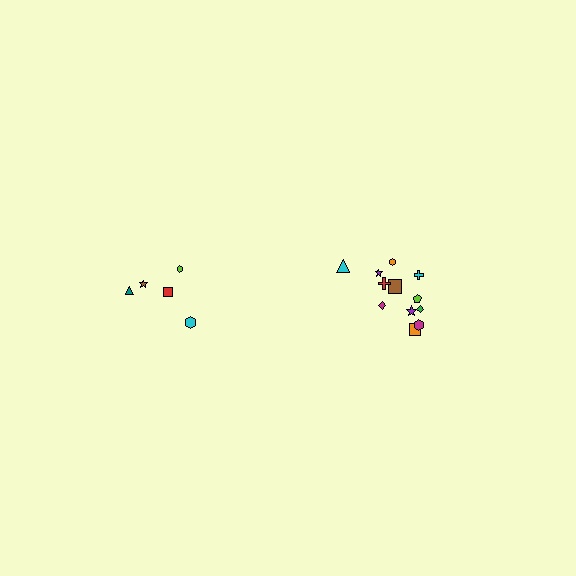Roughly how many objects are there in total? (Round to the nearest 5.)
Roughly 15 objects in total.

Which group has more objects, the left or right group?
The right group.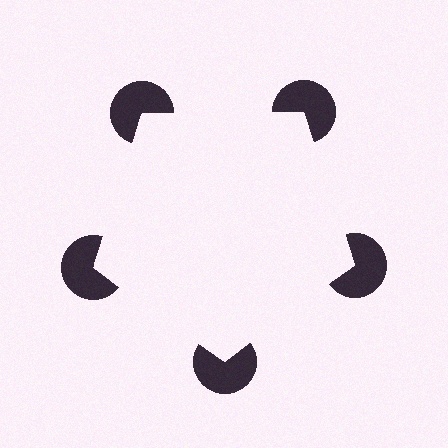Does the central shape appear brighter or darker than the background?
It typically appears slightly brighter than the background, even though no actual brightness change is drawn.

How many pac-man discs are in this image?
There are 5 — one at each vertex of the illusory pentagon.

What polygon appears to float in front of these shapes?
An illusory pentagon — its edges are inferred from the aligned wedge cuts in the pac-man discs, not physically drawn.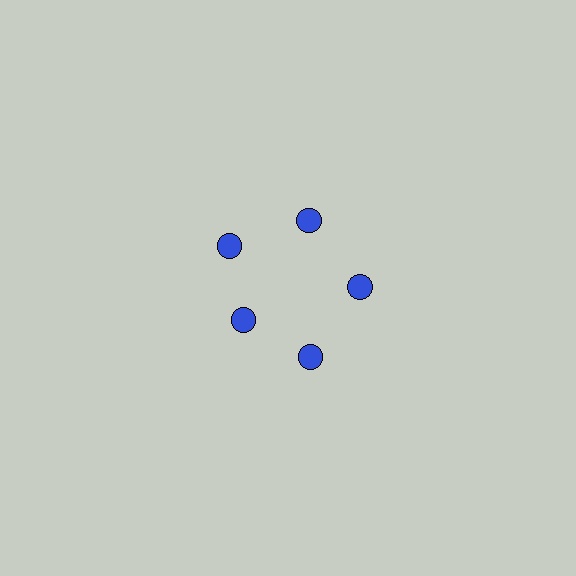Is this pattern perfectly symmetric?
No. The 5 blue circles are arranged in a ring, but one element near the 8 o'clock position is pulled inward toward the center, breaking the 5-fold rotational symmetry.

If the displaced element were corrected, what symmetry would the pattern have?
It would have 5-fold rotational symmetry — the pattern would map onto itself every 72 degrees.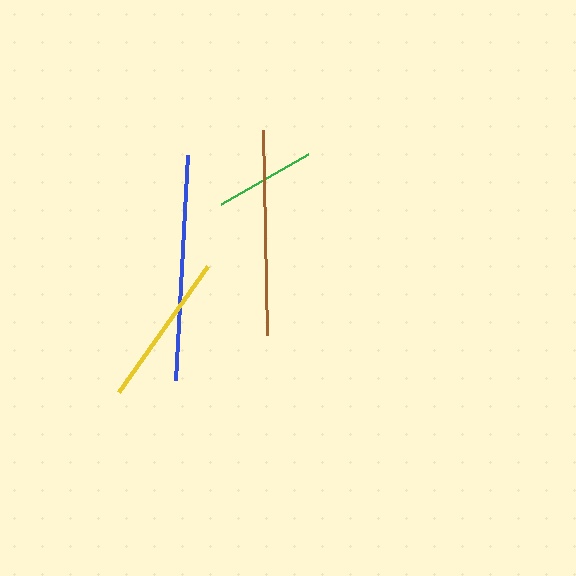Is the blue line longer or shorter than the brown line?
The blue line is longer than the brown line.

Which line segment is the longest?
The blue line is the longest at approximately 225 pixels.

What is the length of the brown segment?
The brown segment is approximately 205 pixels long.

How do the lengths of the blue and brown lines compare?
The blue and brown lines are approximately the same length.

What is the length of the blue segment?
The blue segment is approximately 225 pixels long.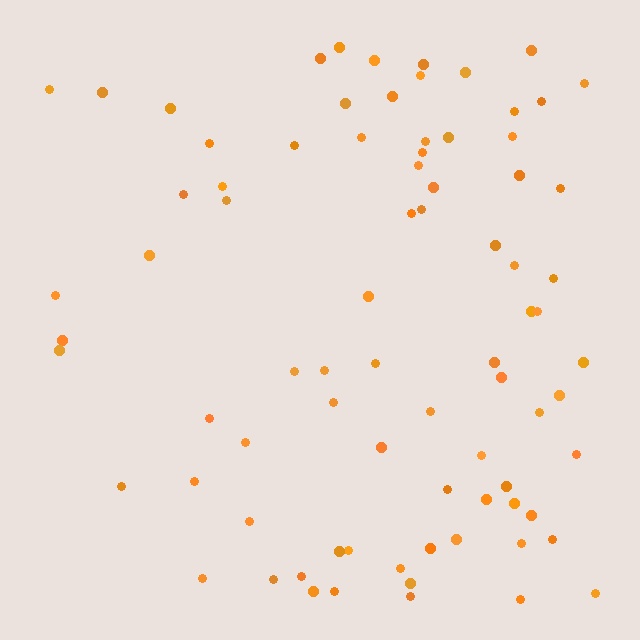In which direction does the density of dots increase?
From left to right, with the right side densest.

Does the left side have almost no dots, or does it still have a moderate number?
Still a moderate number, just noticeably fewer than the right.